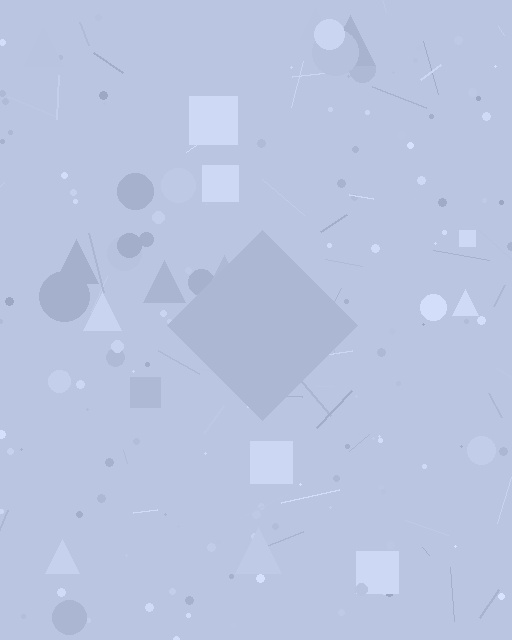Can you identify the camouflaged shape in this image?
The camouflaged shape is a diamond.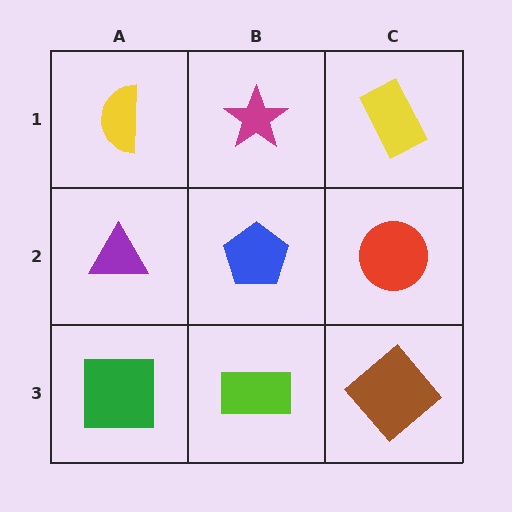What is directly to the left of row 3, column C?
A lime rectangle.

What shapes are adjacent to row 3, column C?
A red circle (row 2, column C), a lime rectangle (row 3, column B).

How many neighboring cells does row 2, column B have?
4.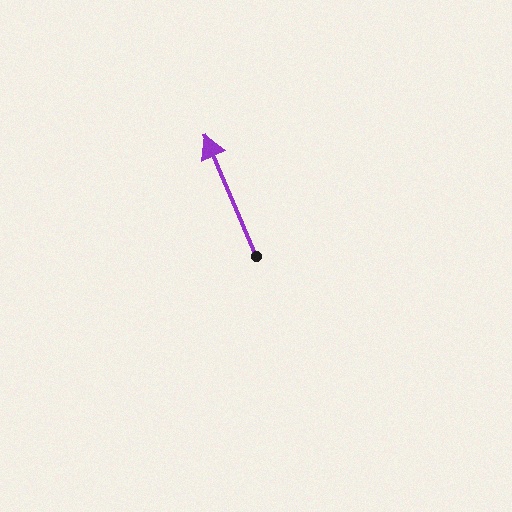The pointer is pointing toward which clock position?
Roughly 11 o'clock.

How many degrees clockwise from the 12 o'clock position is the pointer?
Approximately 337 degrees.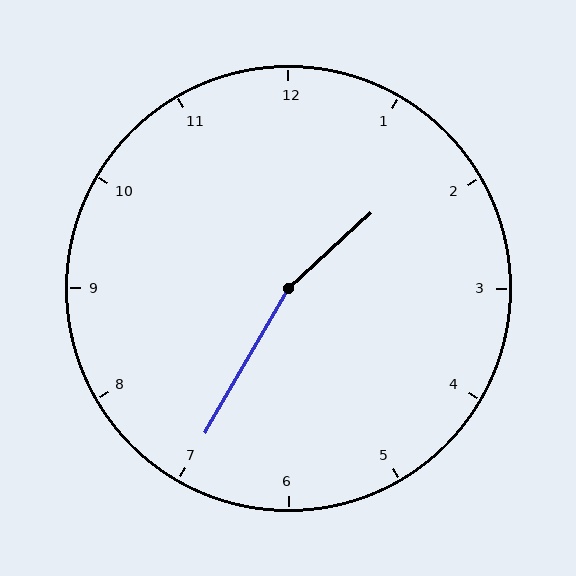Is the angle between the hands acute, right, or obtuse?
It is obtuse.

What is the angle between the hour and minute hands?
Approximately 162 degrees.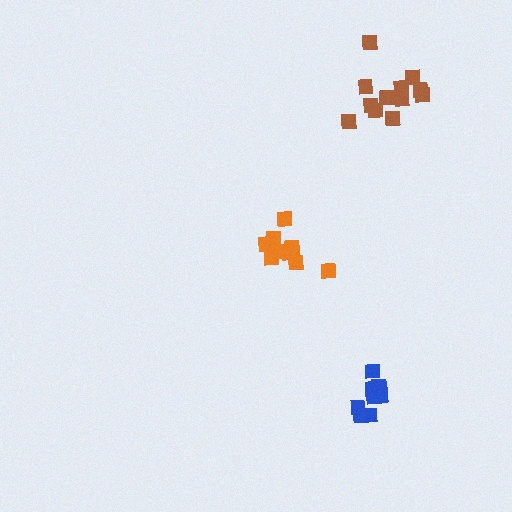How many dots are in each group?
Group 1: 9 dots, Group 2: 12 dots, Group 3: 8 dots (29 total).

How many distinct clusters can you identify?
There are 3 distinct clusters.